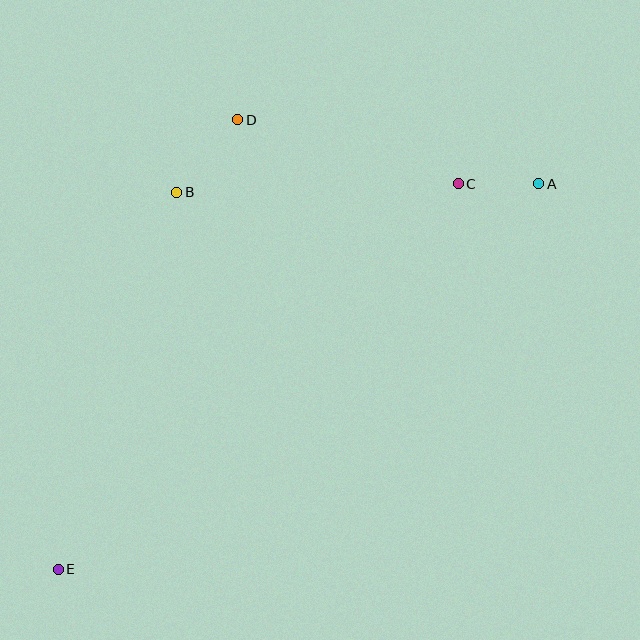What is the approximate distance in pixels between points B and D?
The distance between B and D is approximately 95 pixels.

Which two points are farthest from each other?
Points A and E are farthest from each other.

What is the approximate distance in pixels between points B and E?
The distance between B and E is approximately 395 pixels.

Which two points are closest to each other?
Points A and C are closest to each other.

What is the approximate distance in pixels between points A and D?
The distance between A and D is approximately 308 pixels.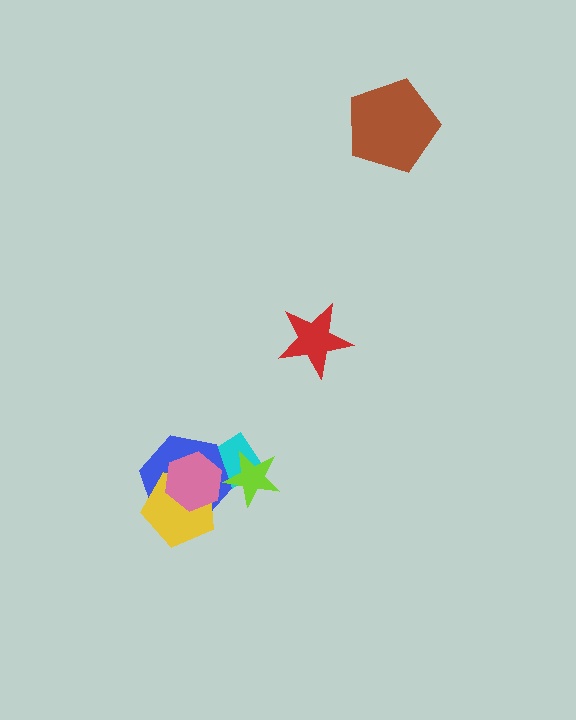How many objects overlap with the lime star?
2 objects overlap with the lime star.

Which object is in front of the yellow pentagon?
The pink hexagon is in front of the yellow pentagon.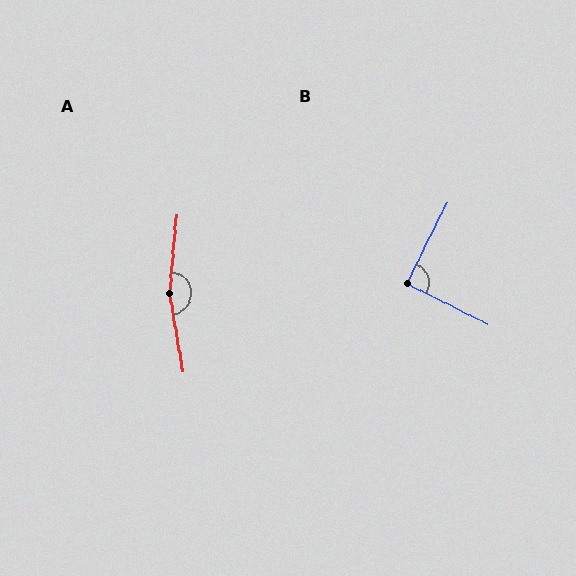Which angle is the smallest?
B, at approximately 90 degrees.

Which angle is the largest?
A, at approximately 165 degrees.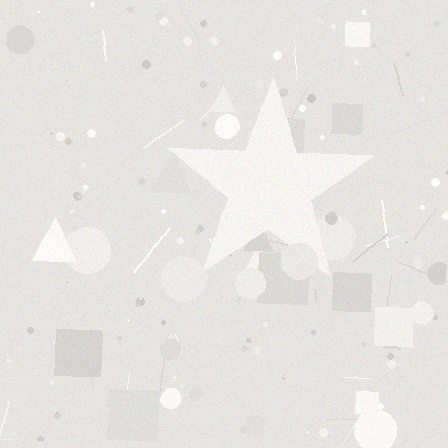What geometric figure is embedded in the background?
A star is embedded in the background.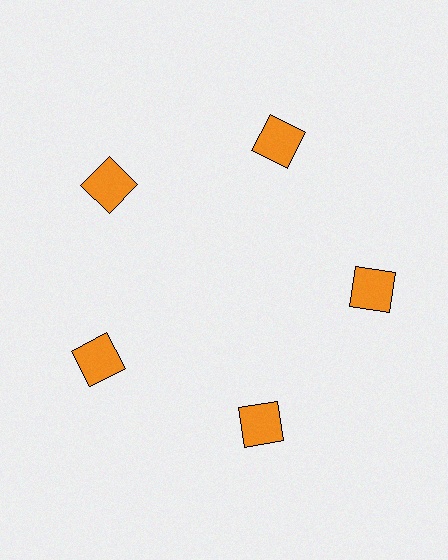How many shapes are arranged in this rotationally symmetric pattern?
There are 5 shapes, arranged in 5 groups of 1.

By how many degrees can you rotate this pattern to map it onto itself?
The pattern maps onto itself every 72 degrees of rotation.